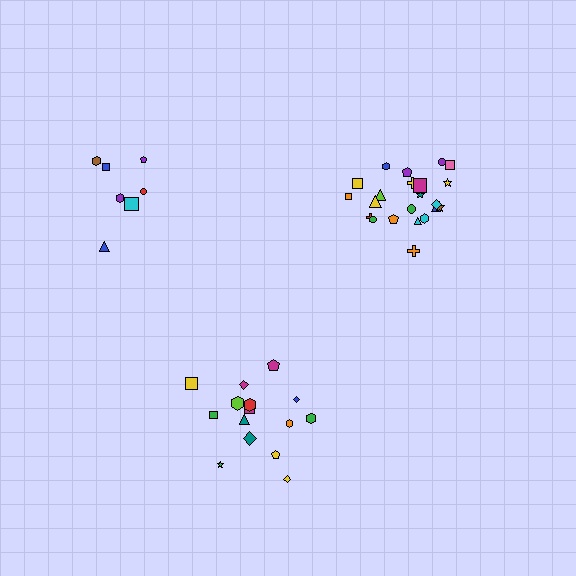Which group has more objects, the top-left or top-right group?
The top-right group.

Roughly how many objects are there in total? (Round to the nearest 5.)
Roughly 45 objects in total.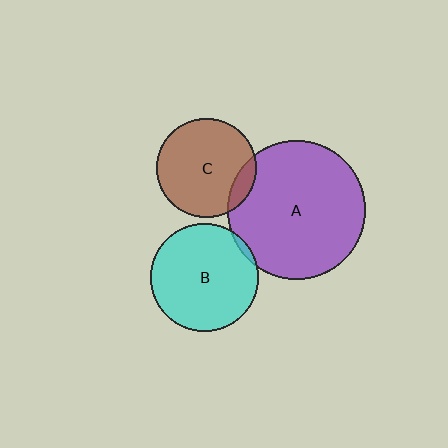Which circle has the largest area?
Circle A (purple).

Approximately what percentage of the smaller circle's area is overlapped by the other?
Approximately 10%.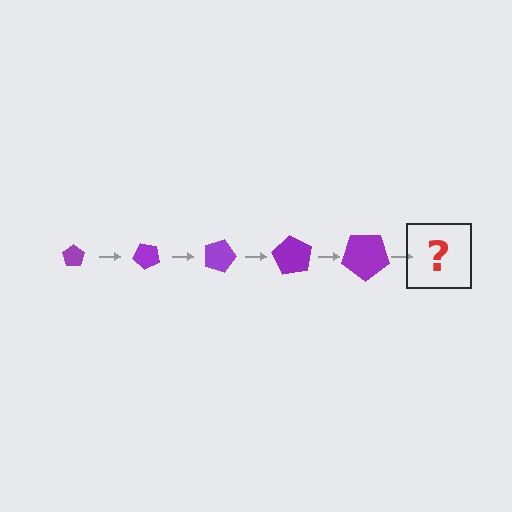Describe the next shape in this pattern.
It should be a pentagon, larger than the previous one and rotated 225 degrees from the start.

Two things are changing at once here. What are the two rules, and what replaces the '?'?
The two rules are that the pentagon grows larger each step and it rotates 45 degrees each step. The '?' should be a pentagon, larger than the previous one and rotated 225 degrees from the start.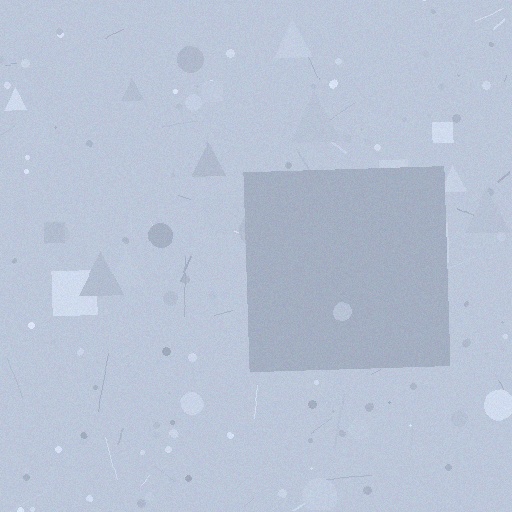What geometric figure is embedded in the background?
A square is embedded in the background.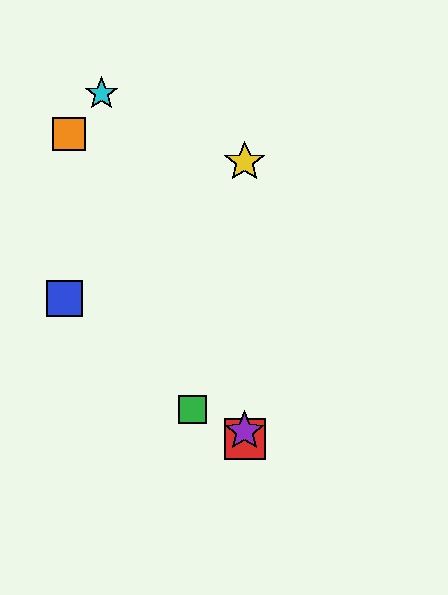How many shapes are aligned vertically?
3 shapes (the red square, the yellow star, the purple star) are aligned vertically.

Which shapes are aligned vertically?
The red square, the yellow star, the purple star are aligned vertically.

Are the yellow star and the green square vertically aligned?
No, the yellow star is at x≈245 and the green square is at x≈192.